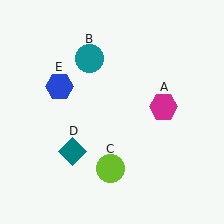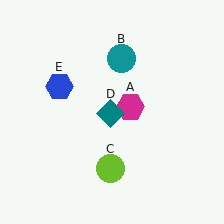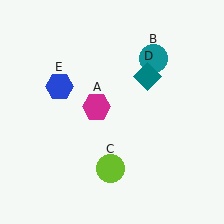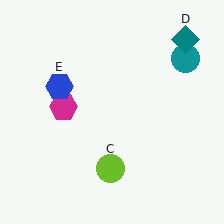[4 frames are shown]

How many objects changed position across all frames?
3 objects changed position: magenta hexagon (object A), teal circle (object B), teal diamond (object D).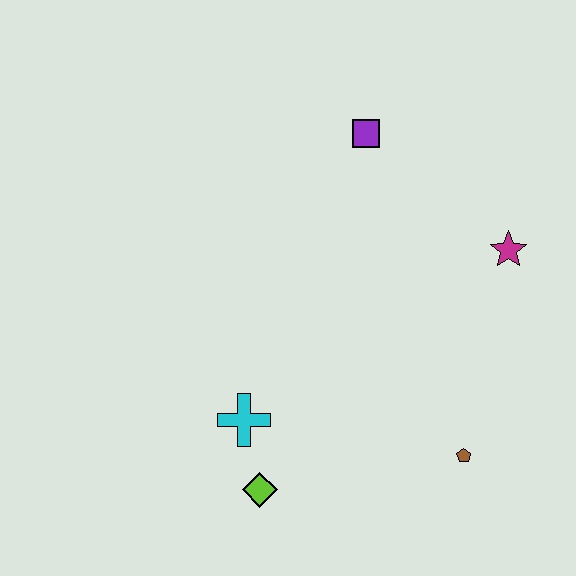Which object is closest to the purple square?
The magenta star is closest to the purple square.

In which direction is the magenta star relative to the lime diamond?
The magenta star is to the right of the lime diamond.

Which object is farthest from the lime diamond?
The purple square is farthest from the lime diamond.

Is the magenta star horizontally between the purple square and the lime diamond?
No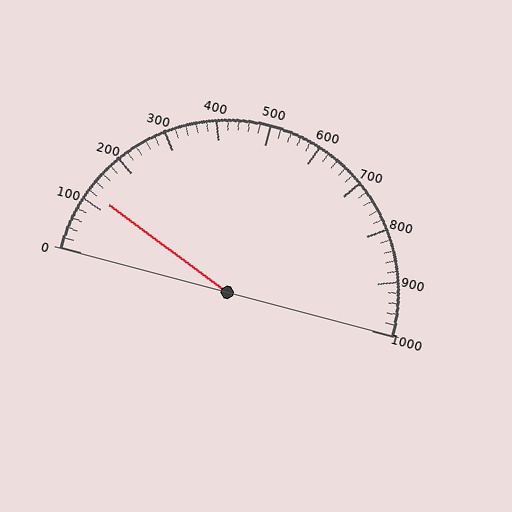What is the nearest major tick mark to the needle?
The nearest major tick mark is 100.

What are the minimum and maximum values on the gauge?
The gauge ranges from 0 to 1000.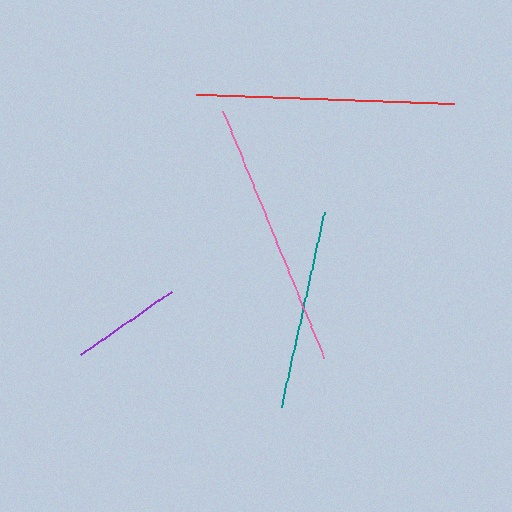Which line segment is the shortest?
The purple line is the shortest at approximately 110 pixels.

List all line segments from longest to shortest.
From longest to shortest: pink, red, teal, purple.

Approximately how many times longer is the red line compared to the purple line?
The red line is approximately 2.3 times the length of the purple line.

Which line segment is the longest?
The pink line is the longest at approximately 267 pixels.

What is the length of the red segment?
The red segment is approximately 258 pixels long.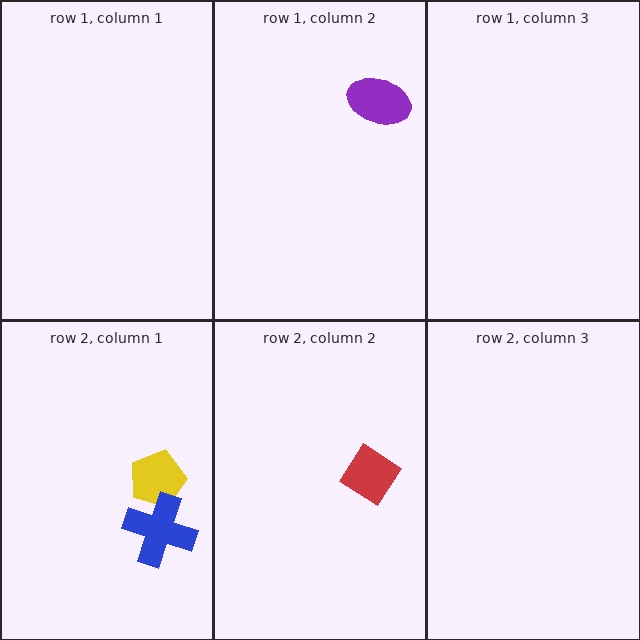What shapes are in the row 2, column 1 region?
The yellow pentagon, the blue cross.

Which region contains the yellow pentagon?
The row 2, column 1 region.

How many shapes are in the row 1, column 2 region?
1.